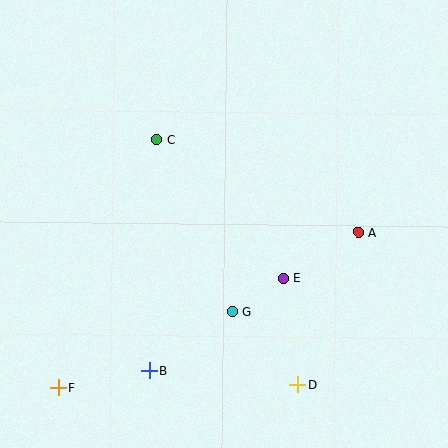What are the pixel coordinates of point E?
Point E is at (284, 278).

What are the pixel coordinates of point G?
Point G is at (232, 312).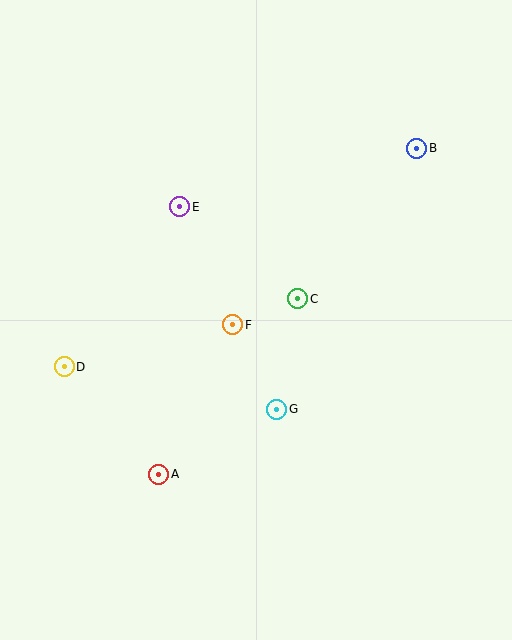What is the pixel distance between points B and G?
The distance between B and G is 296 pixels.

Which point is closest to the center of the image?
Point F at (233, 325) is closest to the center.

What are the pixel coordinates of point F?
Point F is at (233, 325).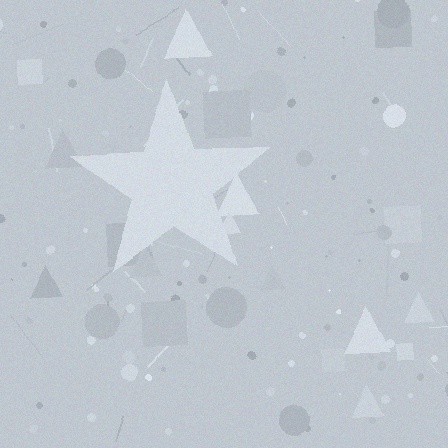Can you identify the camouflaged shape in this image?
The camouflaged shape is a star.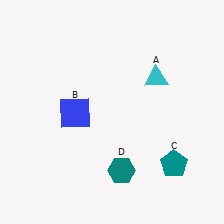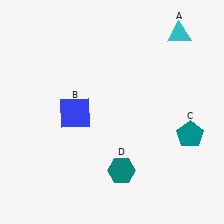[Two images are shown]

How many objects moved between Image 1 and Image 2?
2 objects moved between the two images.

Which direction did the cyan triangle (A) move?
The cyan triangle (A) moved up.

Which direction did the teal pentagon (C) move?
The teal pentagon (C) moved up.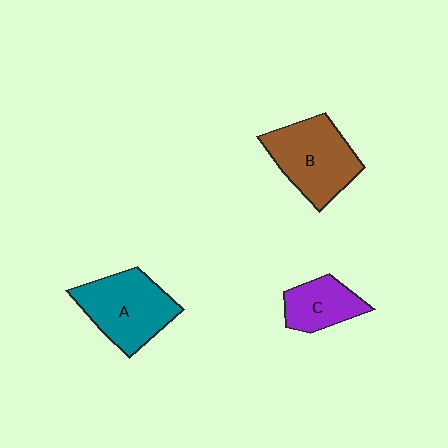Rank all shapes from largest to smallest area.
From largest to smallest: A (teal), B (brown), C (purple).